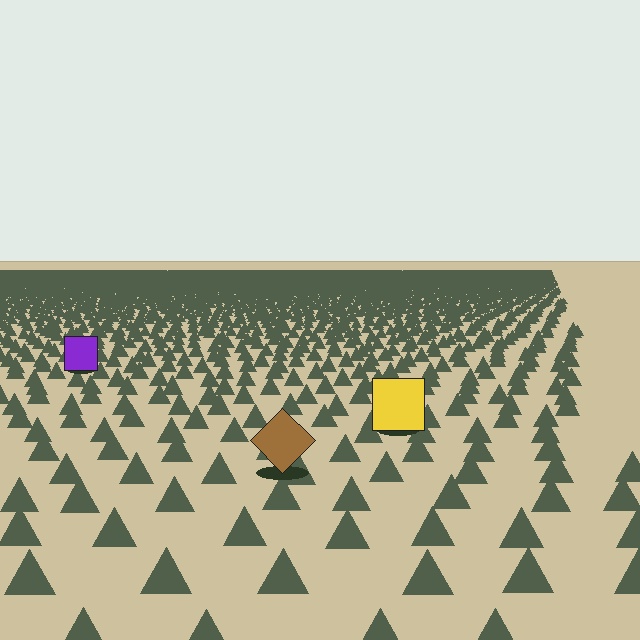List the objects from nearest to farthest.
From nearest to farthest: the brown diamond, the yellow square, the purple square.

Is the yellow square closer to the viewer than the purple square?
Yes. The yellow square is closer — you can tell from the texture gradient: the ground texture is coarser near it.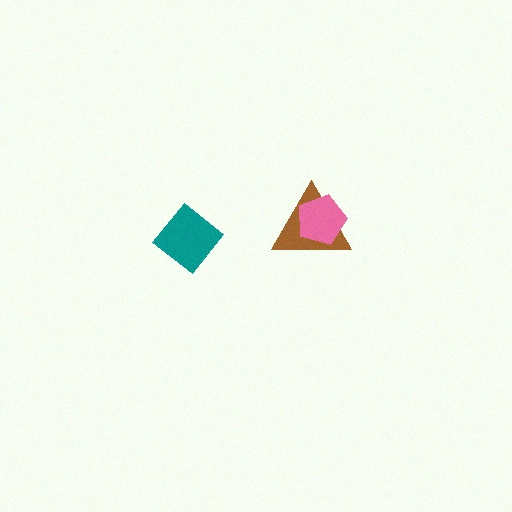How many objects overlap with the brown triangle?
1 object overlaps with the brown triangle.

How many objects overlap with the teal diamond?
0 objects overlap with the teal diamond.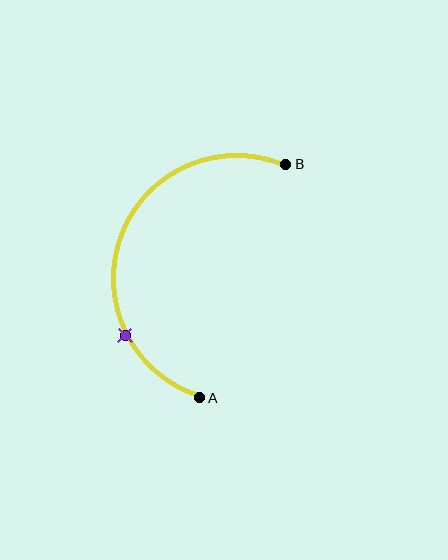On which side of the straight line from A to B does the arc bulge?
The arc bulges to the left of the straight line connecting A and B.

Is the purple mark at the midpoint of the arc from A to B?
No. The purple mark lies on the arc but is closer to endpoint A. The arc midpoint would be at the point on the curve equidistant along the arc from both A and B.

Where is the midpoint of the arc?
The arc midpoint is the point on the curve farthest from the straight line joining A and B. It sits to the left of that line.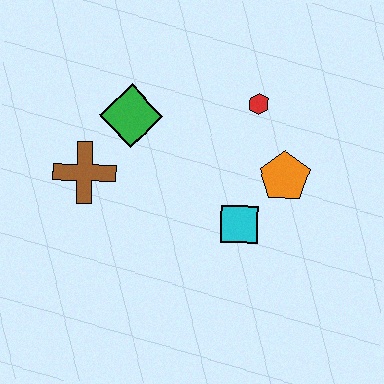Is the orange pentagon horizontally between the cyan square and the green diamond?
No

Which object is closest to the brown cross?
The green diamond is closest to the brown cross.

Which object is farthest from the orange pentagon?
The brown cross is farthest from the orange pentagon.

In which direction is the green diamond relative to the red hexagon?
The green diamond is to the left of the red hexagon.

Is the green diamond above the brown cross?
Yes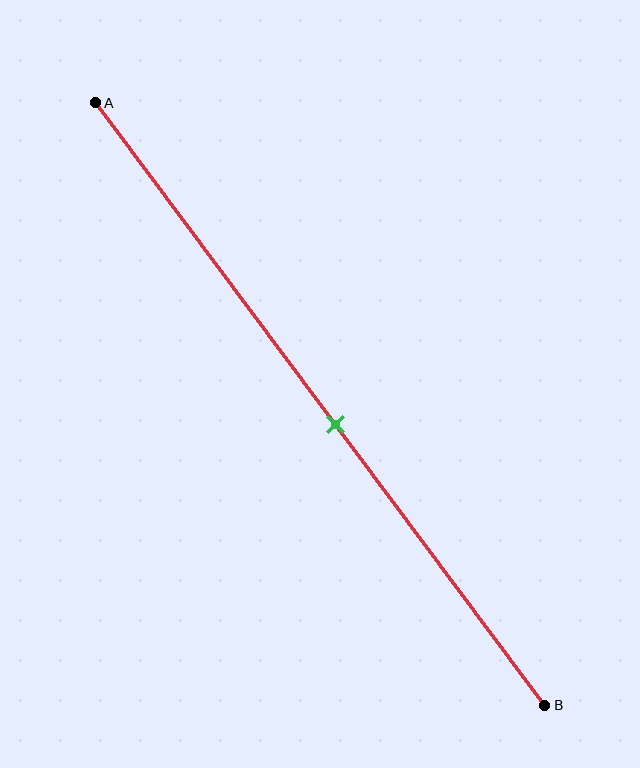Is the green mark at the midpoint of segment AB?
No, the mark is at about 55% from A, not at the 50% midpoint.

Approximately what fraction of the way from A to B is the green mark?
The green mark is approximately 55% of the way from A to B.